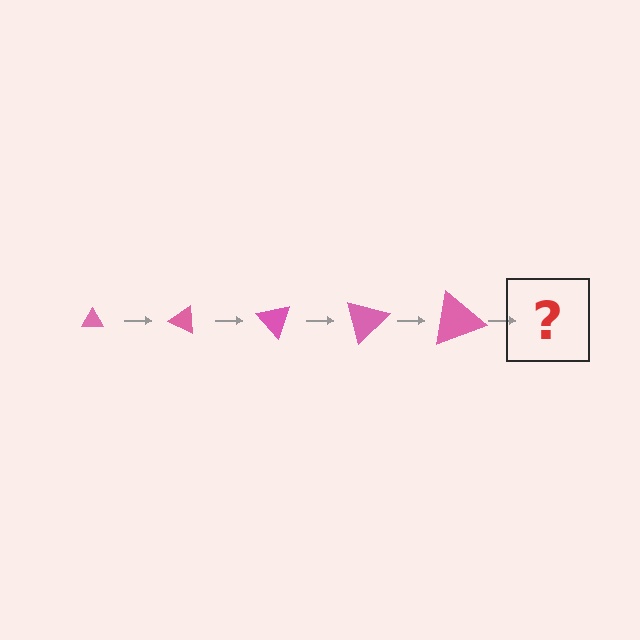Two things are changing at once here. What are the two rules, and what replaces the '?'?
The two rules are that the triangle grows larger each step and it rotates 25 degrees each step. The '?' should be a triangle, larger than the previous one and rotated 125 degrees from the start.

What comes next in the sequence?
The next element should be a triangle, larger than the previous one and rotated 125 degrees from the start.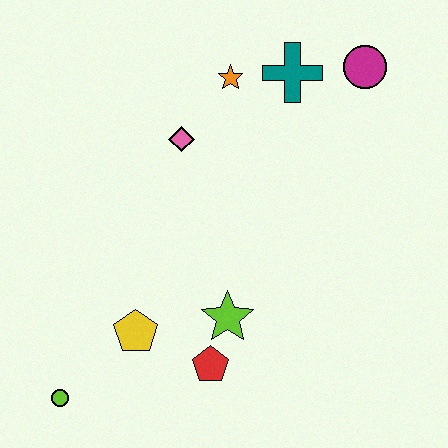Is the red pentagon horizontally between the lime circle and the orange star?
Yes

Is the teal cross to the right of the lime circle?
Yes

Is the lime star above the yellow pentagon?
Yes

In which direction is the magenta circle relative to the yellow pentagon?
The magenta circle is above the yellow pentagon.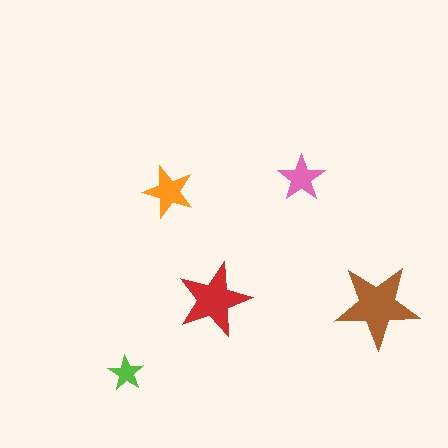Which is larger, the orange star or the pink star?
The orange one.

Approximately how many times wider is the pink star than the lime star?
About 1.5 times wider.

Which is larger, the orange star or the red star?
The red one.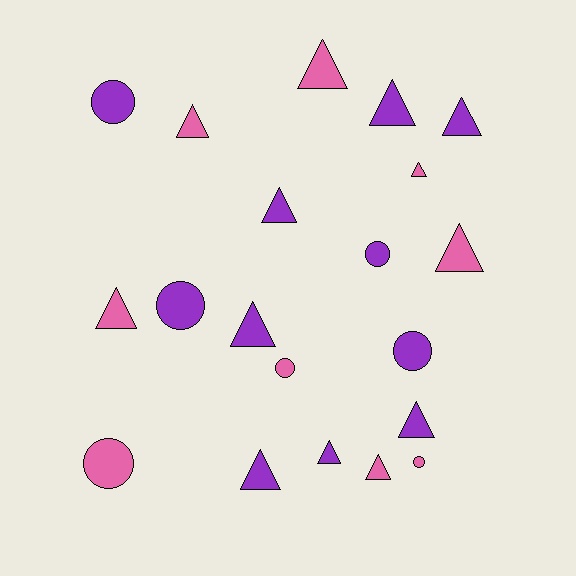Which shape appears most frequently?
Triangle, with 13 objects.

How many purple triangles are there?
There are 7 purple triangles.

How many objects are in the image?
There are 20 objects.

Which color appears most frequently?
Purple, with 11 objects.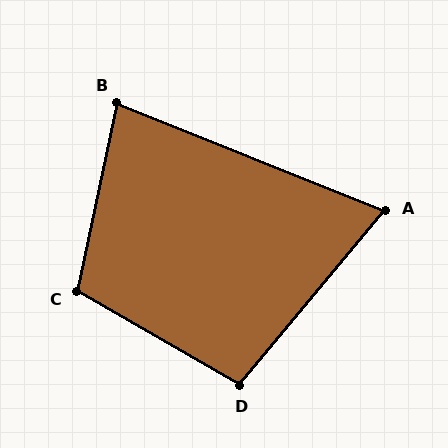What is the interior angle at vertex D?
Approximately 100 degrees (obtuse).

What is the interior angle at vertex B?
Approximately 80 degrees (acute).